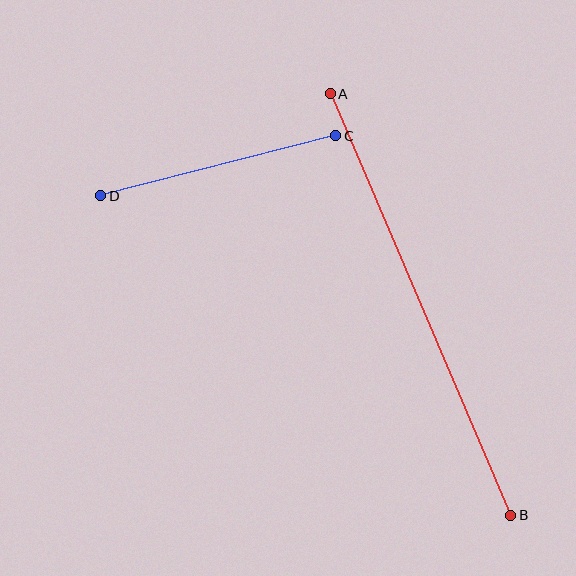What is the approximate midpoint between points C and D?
The midpoint is at approximately (218, 166) pixels.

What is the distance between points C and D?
The distance is approximately 242 pixels.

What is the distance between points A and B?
The distance is approximately 458 pixels.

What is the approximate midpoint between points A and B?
The midpoint is at approximately (421, 305) pixels.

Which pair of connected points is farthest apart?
Points A and B are farthest apart.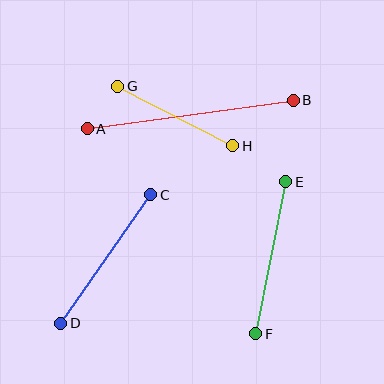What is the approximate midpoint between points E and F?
The midpoint is at approximately (271, 258) pixels.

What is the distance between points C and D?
The distance is approximately 157 pixels.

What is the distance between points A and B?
The distance is approximately 208 pixels.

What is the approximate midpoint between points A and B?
The midpoint is at approximately (190, 114) pixels.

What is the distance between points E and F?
The distance is approximately 155 pixels.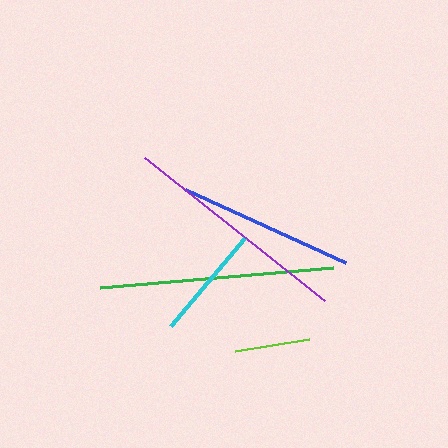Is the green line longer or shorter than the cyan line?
The green line is longer than the cyan line.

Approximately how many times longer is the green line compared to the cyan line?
The green line is approximately 2.0 times the length of the cyan line.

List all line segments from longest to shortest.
From longest to shortest: green, purple, blue, cyan, lime.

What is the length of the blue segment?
The blue segment is approximately 176 pixels long.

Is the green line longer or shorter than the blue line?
The green line is longer than the blue line.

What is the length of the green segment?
The green segment is approximately 234 pixels long.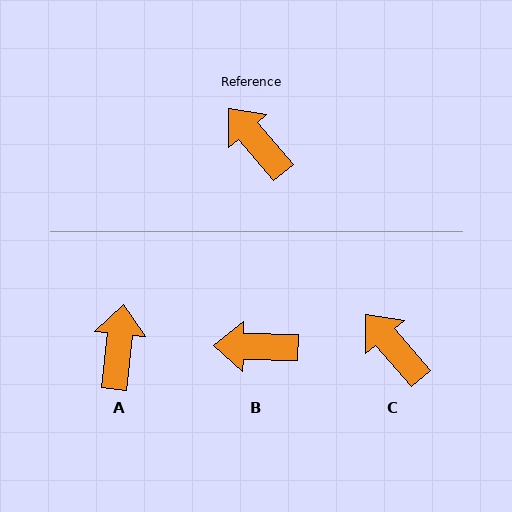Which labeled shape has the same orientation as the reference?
C.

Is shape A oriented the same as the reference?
No, it is off by about 47 degrees.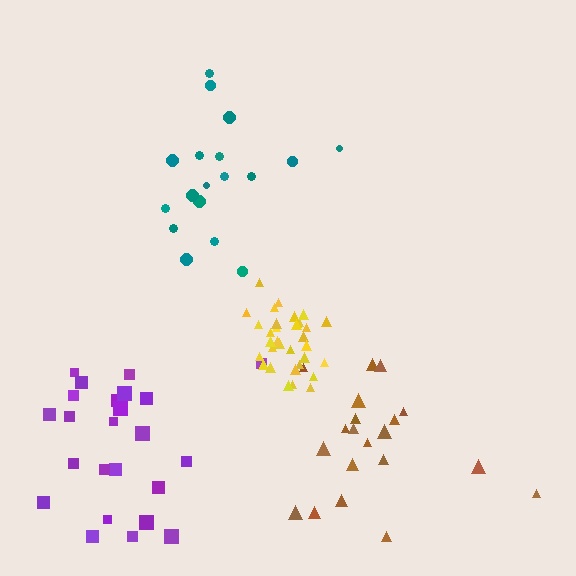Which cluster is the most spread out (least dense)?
Purple.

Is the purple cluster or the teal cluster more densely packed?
Teal.